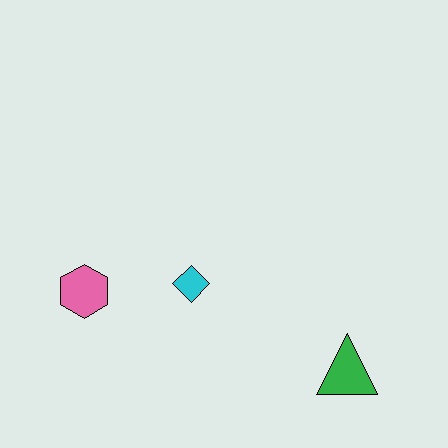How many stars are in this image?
There are no stars.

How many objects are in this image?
There are 3 objects.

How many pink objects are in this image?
There is 1 pink object.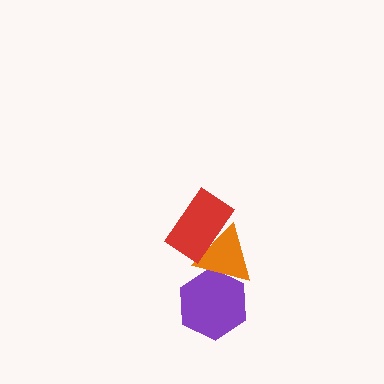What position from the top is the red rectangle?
The red rectangle is 1st from the top.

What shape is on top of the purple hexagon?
The orange triangle is on top of the purple hexagon.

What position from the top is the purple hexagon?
The purple hexagon is 3rd from the top.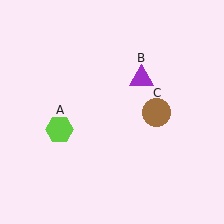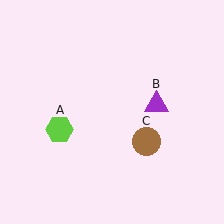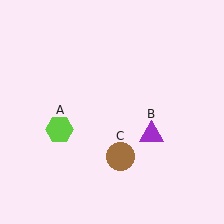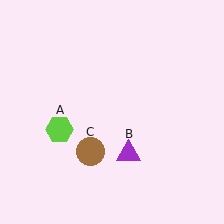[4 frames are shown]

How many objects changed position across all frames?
2 objects changed position: purple triangle (object B), brown circle (object C).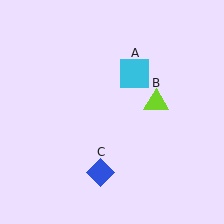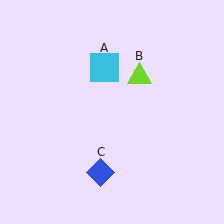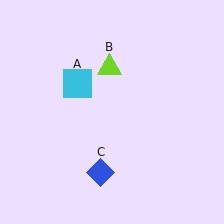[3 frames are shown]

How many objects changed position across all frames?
2 objects changed position: cyan square (object A), lime triangle (object B).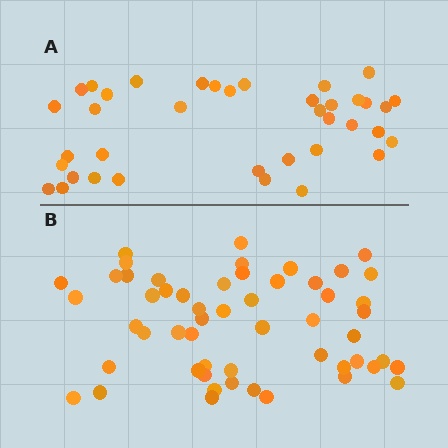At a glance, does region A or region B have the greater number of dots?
Region B (the bottom region) has more dots.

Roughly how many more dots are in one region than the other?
Region B has approximately 15 more dots than region A.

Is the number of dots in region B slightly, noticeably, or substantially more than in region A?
Region B has noticeably more, but not dramatically so. The ratio is roughly 1.4 to 1.